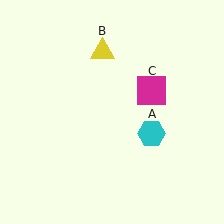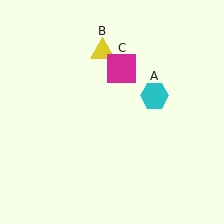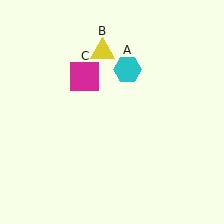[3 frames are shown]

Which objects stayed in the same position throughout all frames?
Yellow triangle (object B) remained stationary.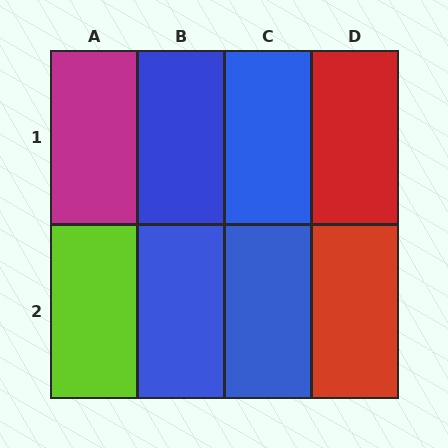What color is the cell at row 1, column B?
Blue.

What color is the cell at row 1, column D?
Red.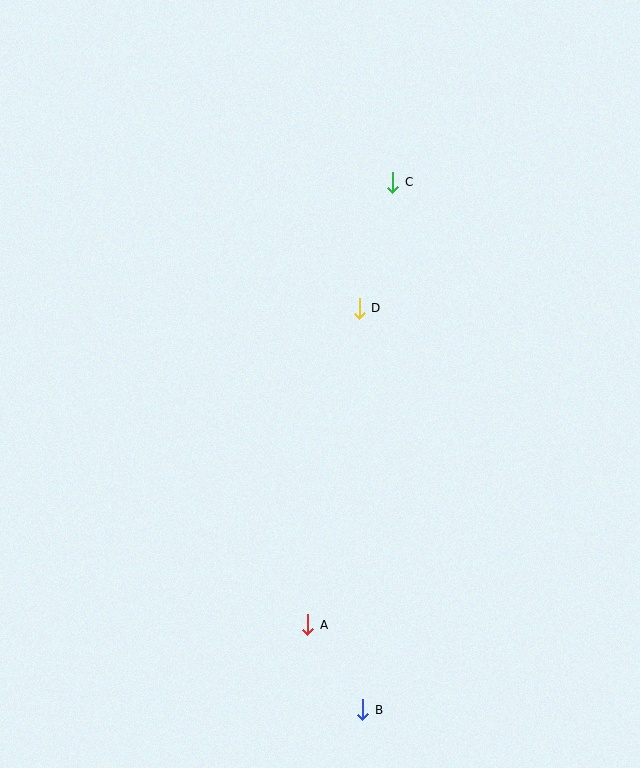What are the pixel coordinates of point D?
Point D is at (360, 308).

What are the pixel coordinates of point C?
Point C is at (393, 183).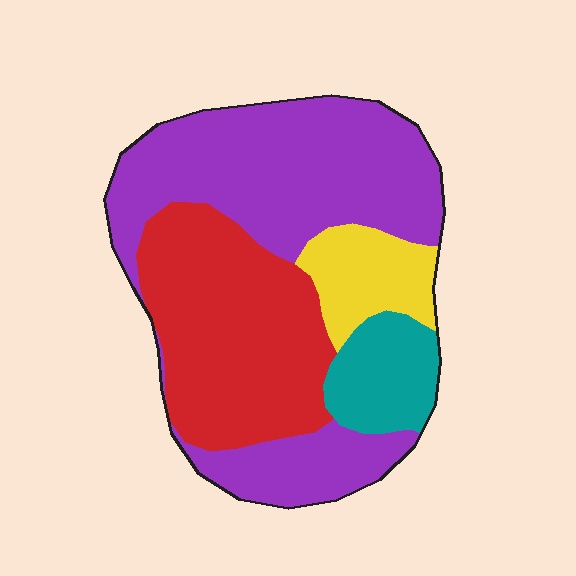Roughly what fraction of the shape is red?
Red covers 32% of the shape.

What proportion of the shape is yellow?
Yellow takes up less than a quarter of the shape.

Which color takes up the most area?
Purple, at roughly 45%.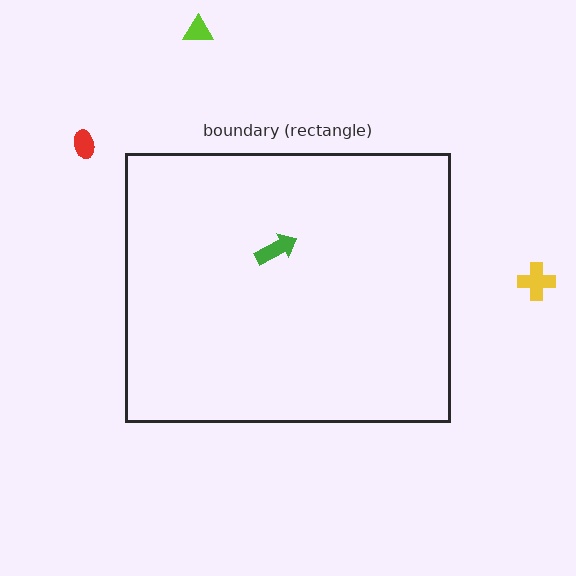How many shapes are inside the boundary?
1 inside, 3 outside.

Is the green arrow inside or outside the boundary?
Inside.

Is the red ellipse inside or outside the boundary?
Outside.